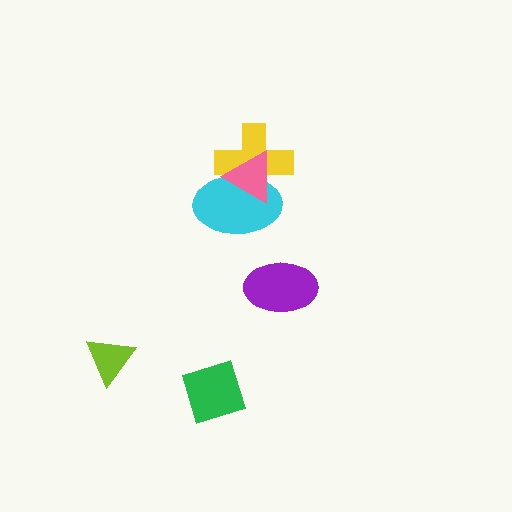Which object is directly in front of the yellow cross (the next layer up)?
The cyan ellipse is directly in front of the yellow cross.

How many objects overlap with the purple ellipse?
0 objects overlap with the purple ellipse.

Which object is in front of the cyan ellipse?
The pink triangle is in front of the cyan ellipse.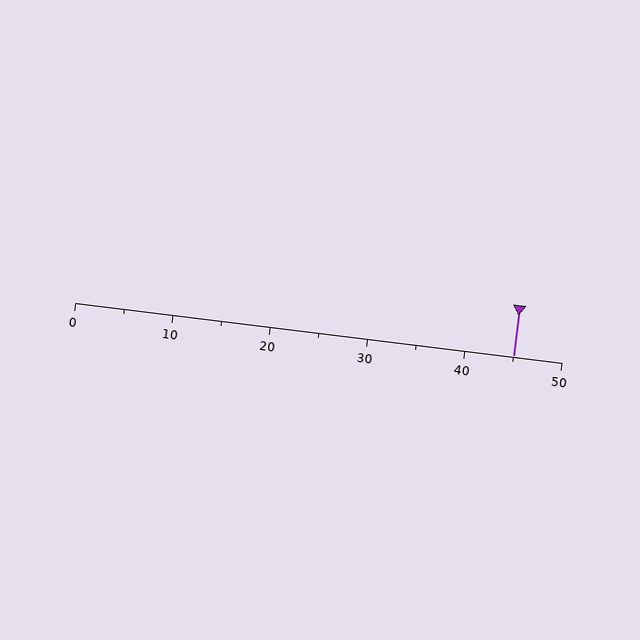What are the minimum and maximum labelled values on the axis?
The axis runs from 0 to 50.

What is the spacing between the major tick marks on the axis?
The major ticks are spaced 10 apart.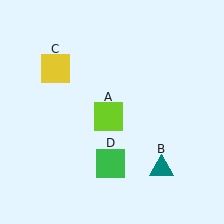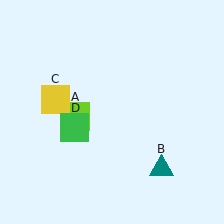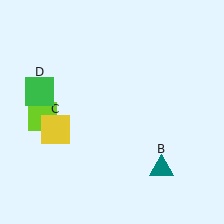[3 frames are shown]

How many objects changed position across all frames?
3 objects changed position: lime square (object A), yellow square (object C), green square (object D).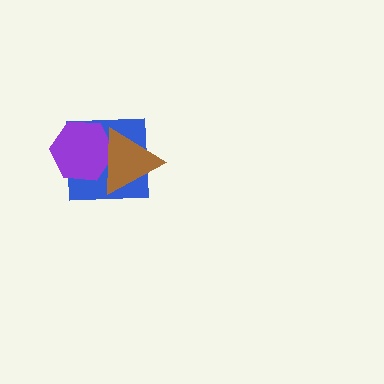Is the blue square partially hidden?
Yes, it is partially covered by another shape.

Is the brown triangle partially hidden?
No, no other shape covers it.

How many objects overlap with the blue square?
2 objects overlap with the blue square.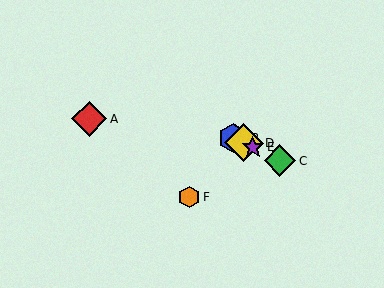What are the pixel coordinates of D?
Object D is at (243, 143).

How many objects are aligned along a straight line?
4 objects (B, C, D, E) are aligned along a straight line.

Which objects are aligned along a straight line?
Objects B, C, D, E are aligned along a straight line.